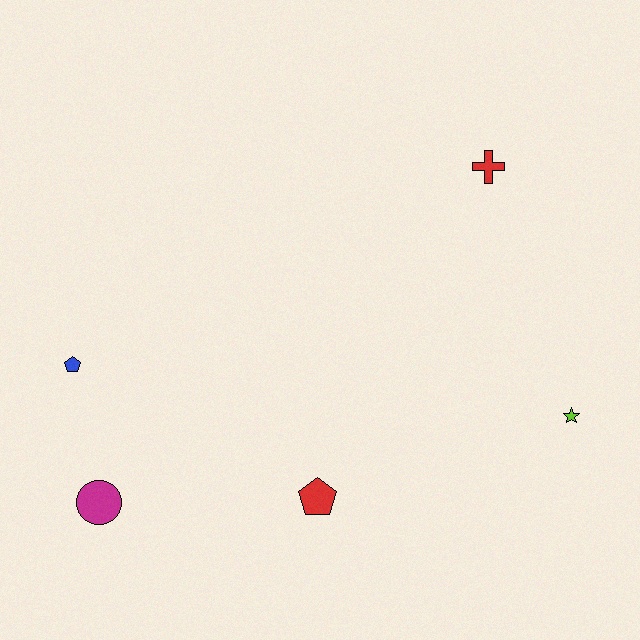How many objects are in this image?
There are 5 objects.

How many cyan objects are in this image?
There are no cyan objects.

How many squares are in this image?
There are no squares.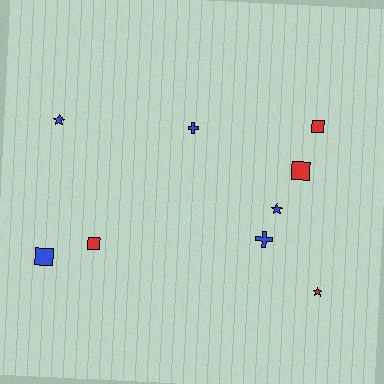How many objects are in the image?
There are 9 objects.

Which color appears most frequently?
Blue, with 5 objects.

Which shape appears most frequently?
Square, with 4 objects.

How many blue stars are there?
There are 2 blue stars.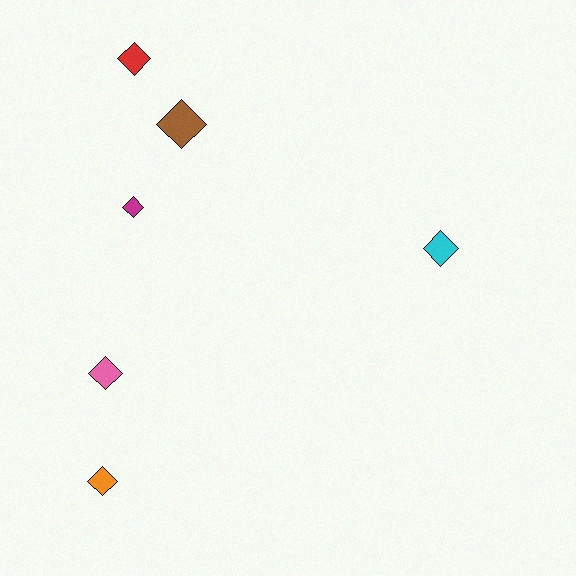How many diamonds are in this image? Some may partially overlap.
There are 6 diamonds.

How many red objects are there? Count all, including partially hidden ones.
There is 1 red object.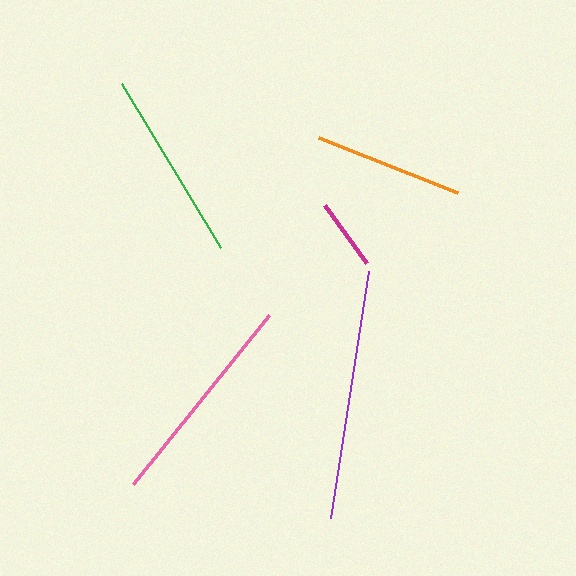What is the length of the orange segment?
The orange segment is approximately 149 pixels long.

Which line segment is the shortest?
The magenta line is the shortest at approximately 72 pixels.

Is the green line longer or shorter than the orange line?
The green line is longer than the orange line.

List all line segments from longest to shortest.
From longest to shortest: purple, pink, green, orange, magenta.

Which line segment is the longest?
The purple line is the longest at approximately 250 pixels.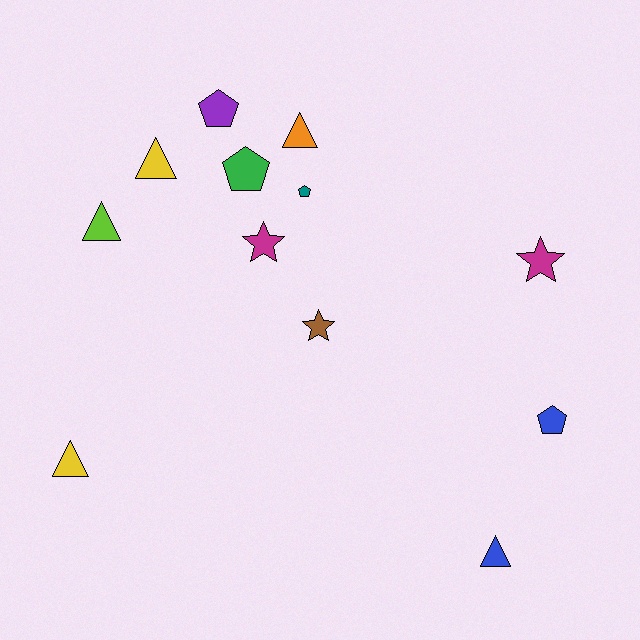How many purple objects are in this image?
There is 1 purple object.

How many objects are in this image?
There are 12 objects.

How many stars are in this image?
There are 3 stars.